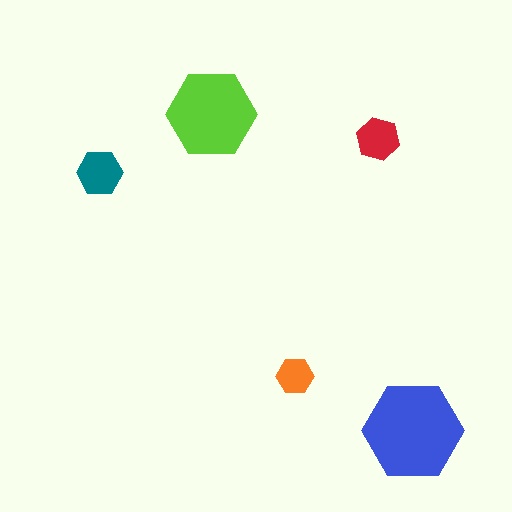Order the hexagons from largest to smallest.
the blue one, the lime one, the teal one, the red one, the orange one.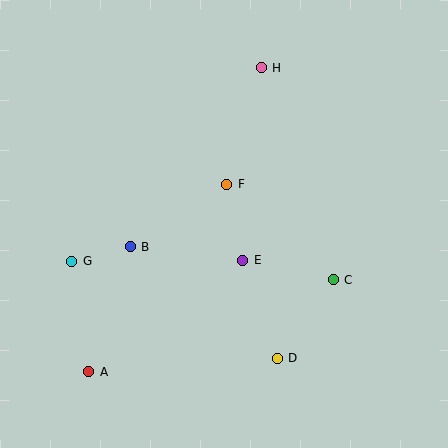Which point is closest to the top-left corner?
Point H is closest to the top-left corner.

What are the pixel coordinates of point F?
Point F is at (227, 184).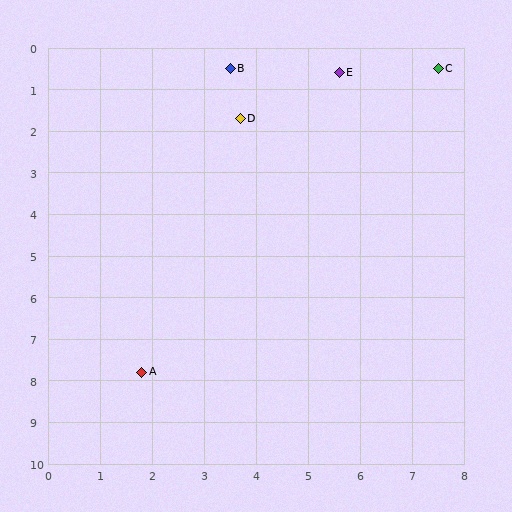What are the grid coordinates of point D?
Point D is at approximately (3.7, 1.7).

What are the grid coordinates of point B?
Point B is at approximately (3.5, 0.5).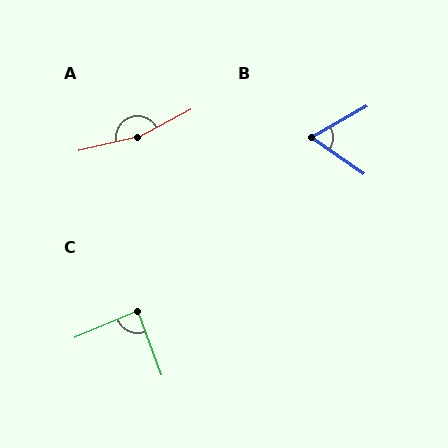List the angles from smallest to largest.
B (64°), C (87°), A (165°).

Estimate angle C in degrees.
Approximately 87 degrees.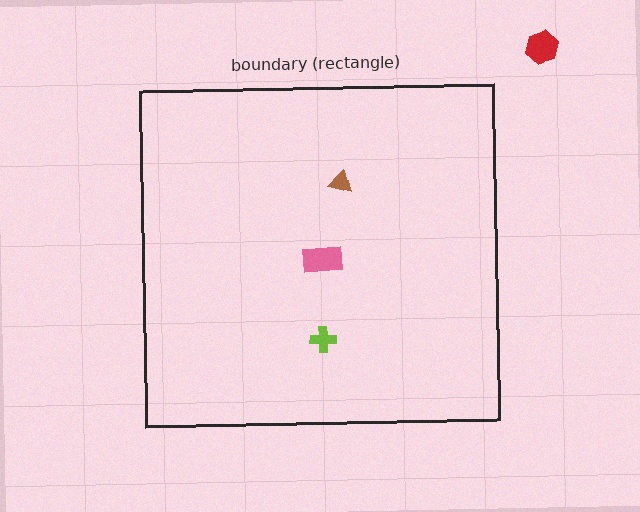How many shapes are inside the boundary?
3 inside, 1 outside.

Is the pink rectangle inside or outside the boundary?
Inside.